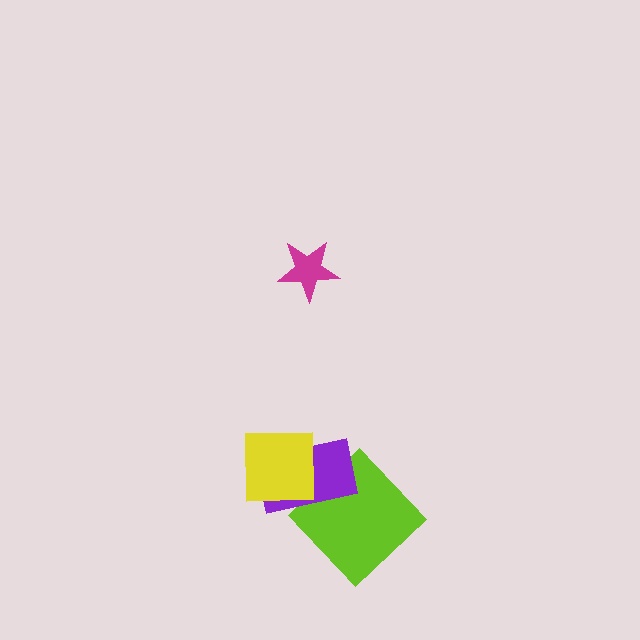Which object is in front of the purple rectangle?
The yellow square is in front of the purple rectangle.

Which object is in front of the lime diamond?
The purple rectangle is in front of the lime diamond.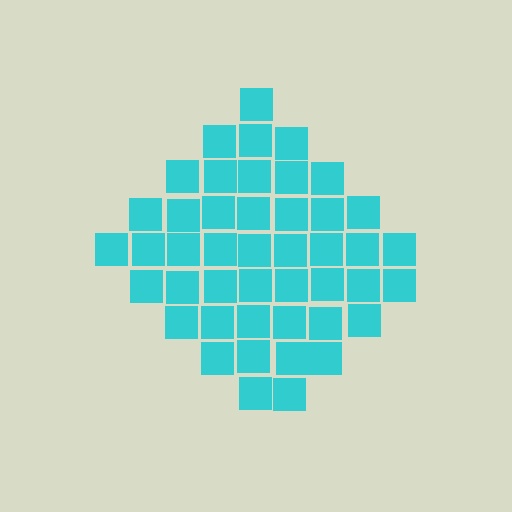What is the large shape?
The large shape is a diamond.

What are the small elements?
The small elements are squares.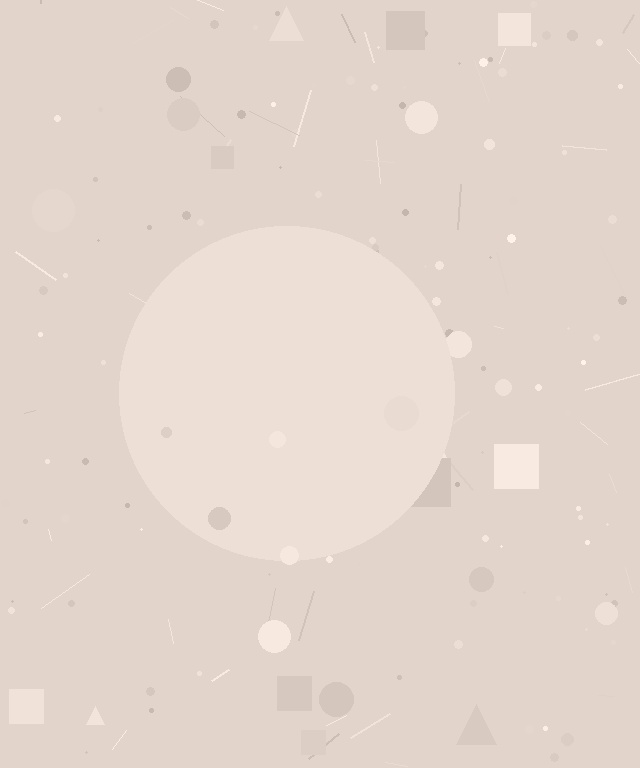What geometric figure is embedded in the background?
A circle is embedded in the background.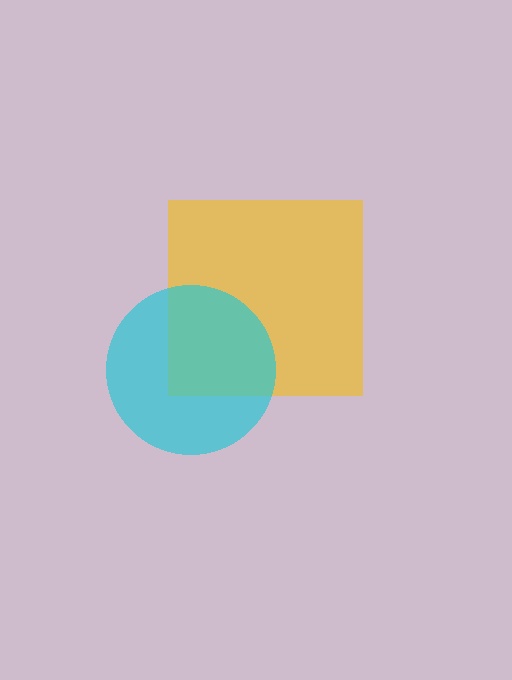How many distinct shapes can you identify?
There are 2 distinct shapes: a yellow square, a cyan circle.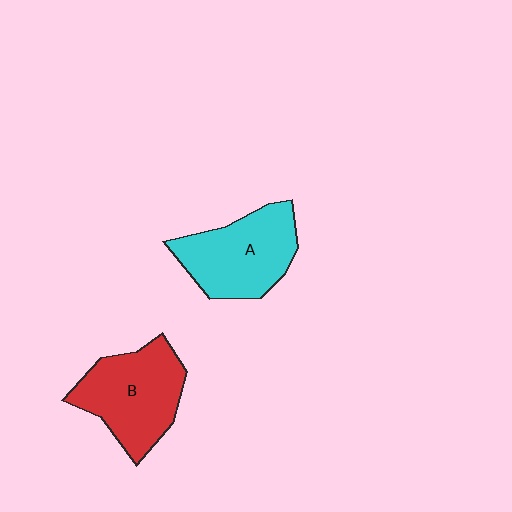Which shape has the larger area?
Shape B (red).